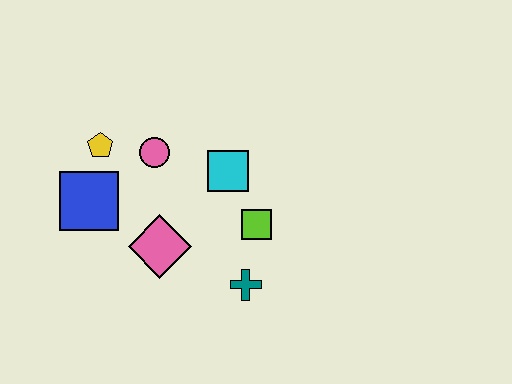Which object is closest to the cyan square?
The lime square is closest to the cyan square.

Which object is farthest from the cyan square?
The blue square is farthest from the cyan square.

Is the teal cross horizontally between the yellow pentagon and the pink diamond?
No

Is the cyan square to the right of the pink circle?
Yes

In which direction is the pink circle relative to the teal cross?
The pink circle is above the teal cross.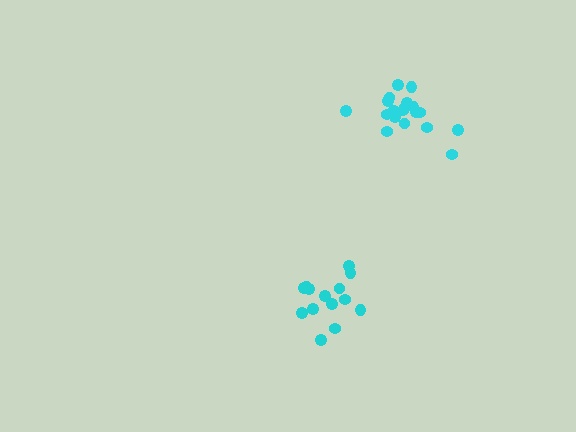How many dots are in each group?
Group 1: 14 dots, Group 2: 19 dots (33 total).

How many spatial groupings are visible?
There are 2 spatial groupings.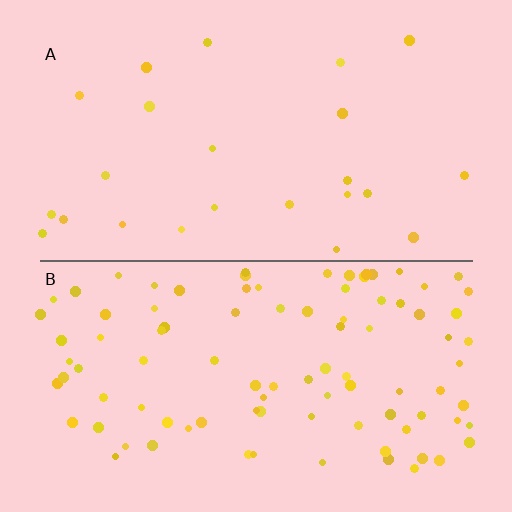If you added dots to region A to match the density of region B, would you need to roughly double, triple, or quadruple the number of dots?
Approximately quadruple.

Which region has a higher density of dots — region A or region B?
B (the bottom).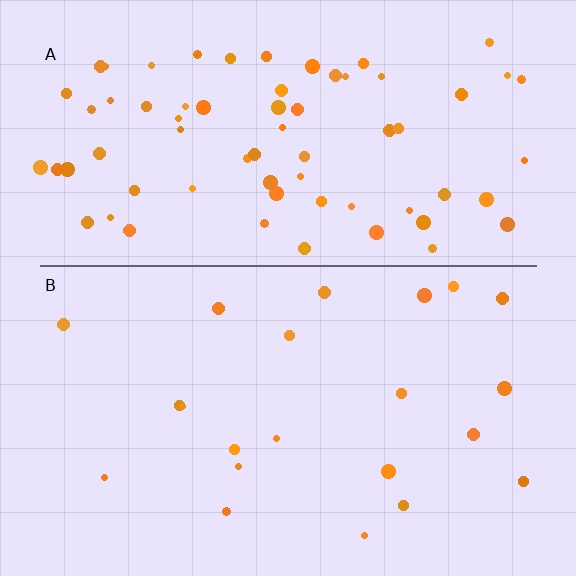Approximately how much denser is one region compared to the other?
Approximately 3.2× — region A over region B.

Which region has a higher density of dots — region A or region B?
A (the top).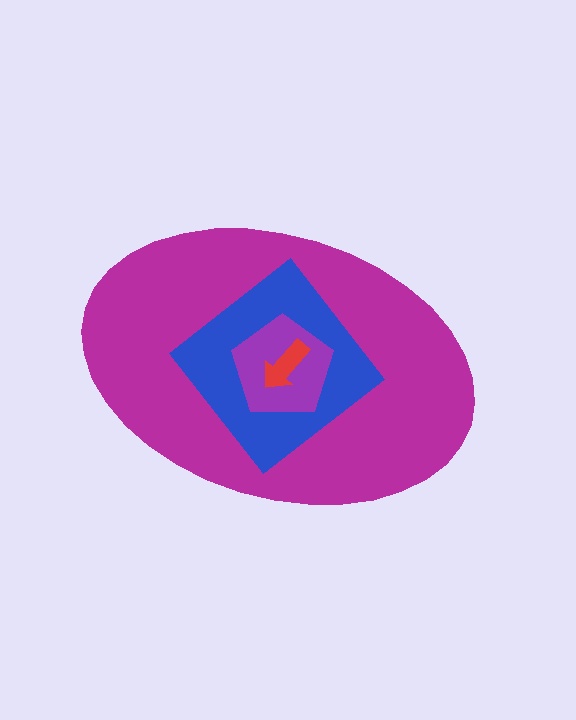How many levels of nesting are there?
4.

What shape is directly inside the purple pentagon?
The red arrow.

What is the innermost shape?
The red arrow.